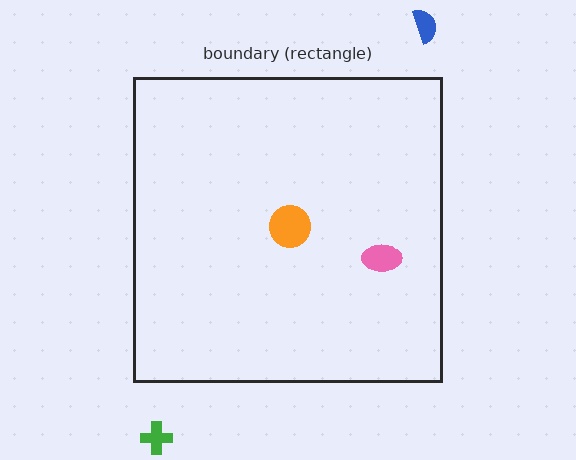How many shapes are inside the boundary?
2 inside, 2 outside.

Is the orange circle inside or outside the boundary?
Inside.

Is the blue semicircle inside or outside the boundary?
Outside.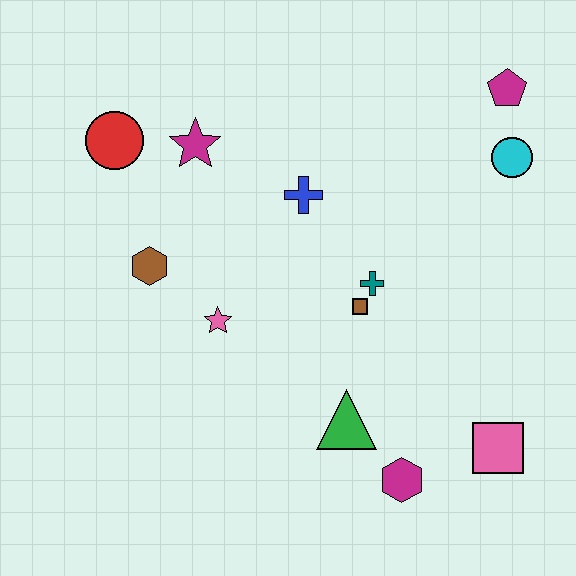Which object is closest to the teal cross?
The brown square is closest to the teal cross.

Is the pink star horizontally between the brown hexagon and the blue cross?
Yes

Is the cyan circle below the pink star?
No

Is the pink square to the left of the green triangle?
No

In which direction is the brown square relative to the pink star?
The brown square is to the right of the pink star.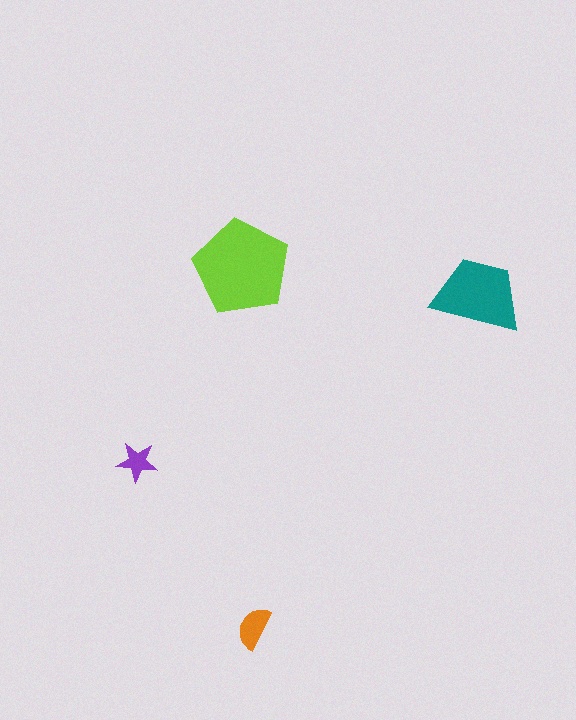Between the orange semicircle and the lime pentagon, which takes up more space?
The lime pentagon.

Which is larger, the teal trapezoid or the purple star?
The teal trapezoid.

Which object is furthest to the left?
The purple star is leftmost.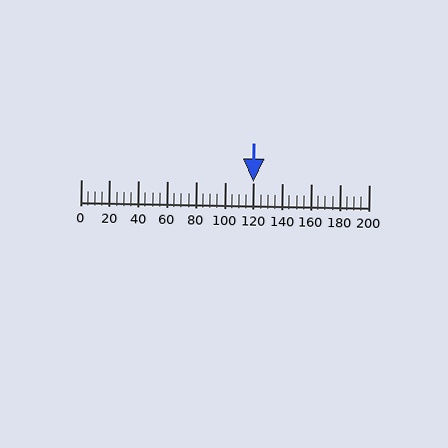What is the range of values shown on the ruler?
The ruler shows values from 0 to 200.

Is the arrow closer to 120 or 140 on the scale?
The arrow is closer to 120.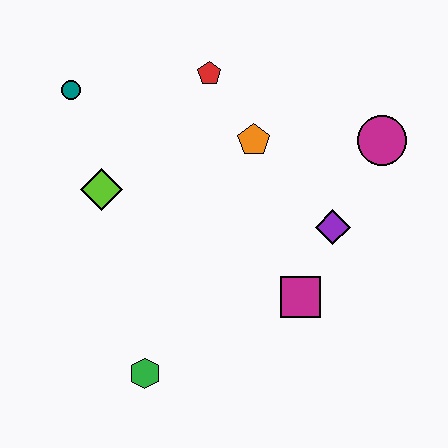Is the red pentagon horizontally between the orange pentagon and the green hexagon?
Yes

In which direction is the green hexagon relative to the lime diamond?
The green hexagon is below the lime diamond.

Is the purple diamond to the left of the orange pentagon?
No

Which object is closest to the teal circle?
The lime diamond is closest to the teal circle.